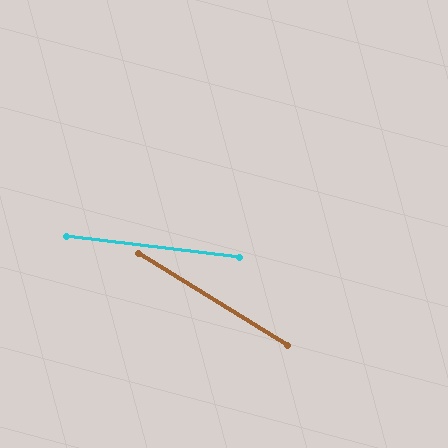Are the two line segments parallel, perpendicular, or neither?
Neither parallel nor perpendicular — they differ by about 25°.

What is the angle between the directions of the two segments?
Approximately 25 degrees.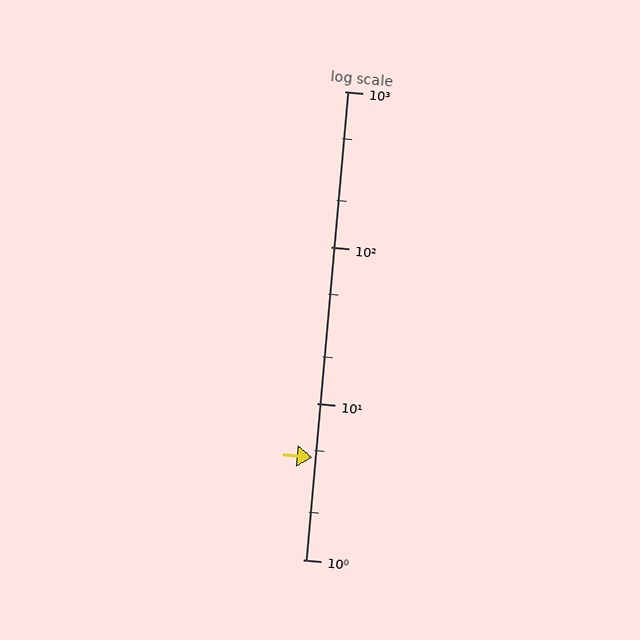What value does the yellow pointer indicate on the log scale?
The pointer indicates approximately 4.5.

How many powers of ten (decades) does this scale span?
The scale spans 3 decades, from 1 to 1000.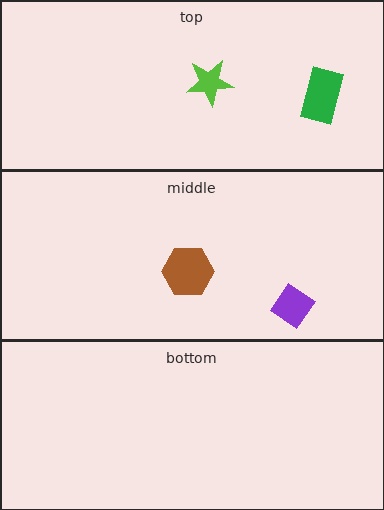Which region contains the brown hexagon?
The middle region.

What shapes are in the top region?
The lime star, the green rectangle.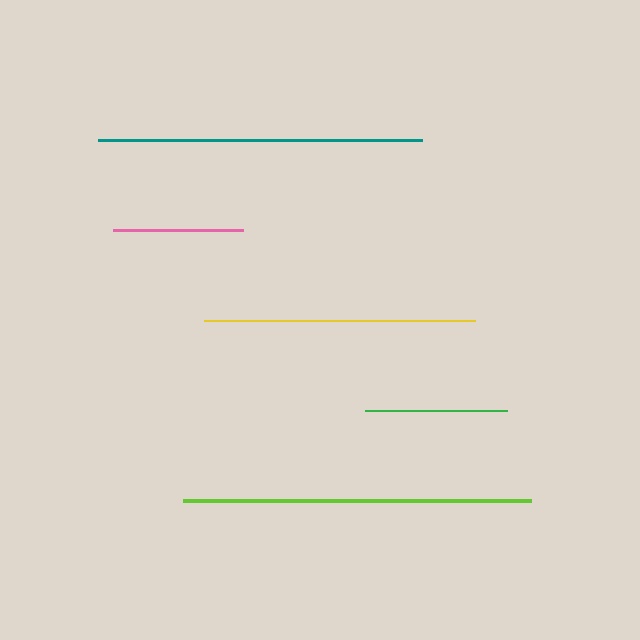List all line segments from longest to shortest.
From longest to shortest: lime, teal, yellow, green, pink.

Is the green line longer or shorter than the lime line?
The lime line is longer than the green line.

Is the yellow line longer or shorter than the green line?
The yellow line is longer than the green line.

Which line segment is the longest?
The lime line is the longest at approximately 348 pixels.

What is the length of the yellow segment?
The yellow segment is approximately 271 pixels long.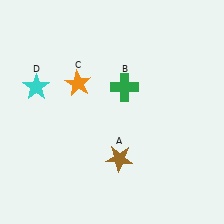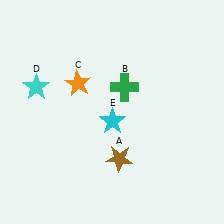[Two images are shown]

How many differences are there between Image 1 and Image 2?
There is 1 difference between the two images.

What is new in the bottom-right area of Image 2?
A cyan star (E) was added in the bottom-right area of Image 2.